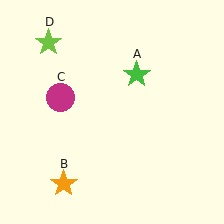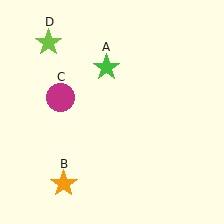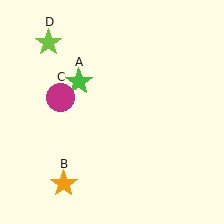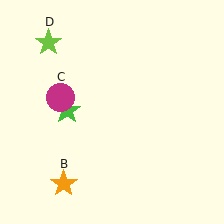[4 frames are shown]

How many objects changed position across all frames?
1 object changed position: green star (object A).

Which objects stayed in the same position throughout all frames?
Orange star (object B) and magenta circle (object C) and lime star (object D) remained stationary.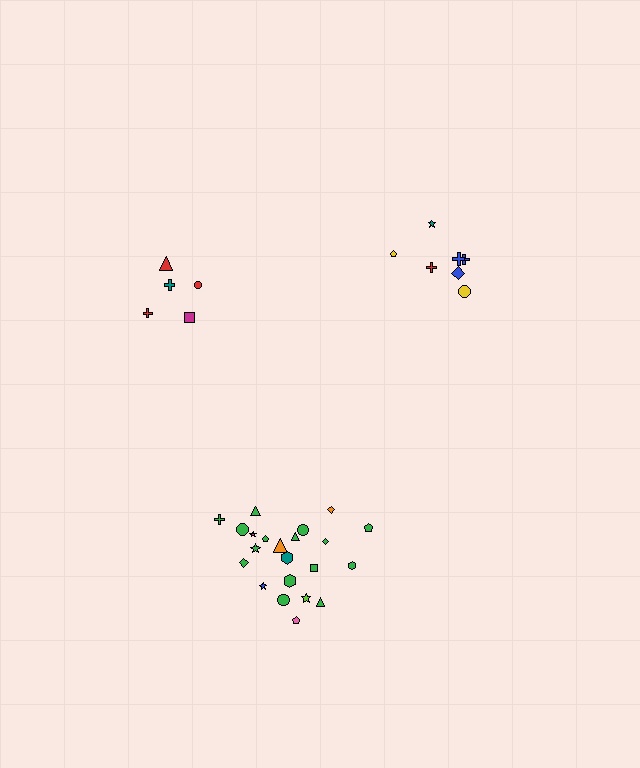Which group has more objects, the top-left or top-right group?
The top-right group.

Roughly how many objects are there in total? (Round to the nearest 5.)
Roughly 35 objects in total.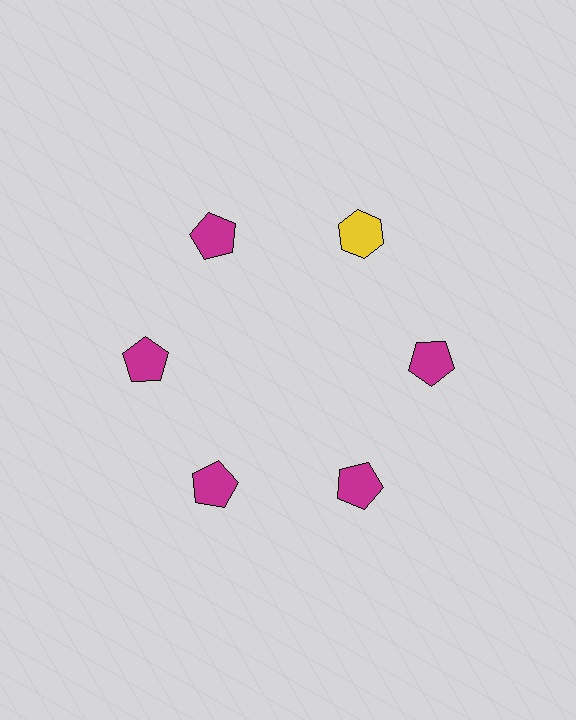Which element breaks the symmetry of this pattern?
The yellow hexagon at roughly the 1 o'clock position breaks the symmetry. All other shapes are magenta pentagons.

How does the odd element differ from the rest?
It differs in both color (yellow instead of magenta) and shape (hexagon instead of pentagon).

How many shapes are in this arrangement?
There are 6 shapes arranged in a ring pattern.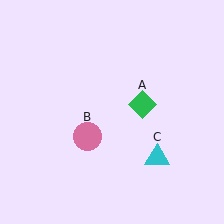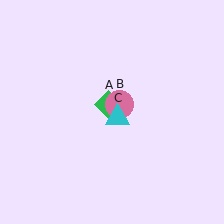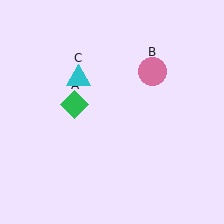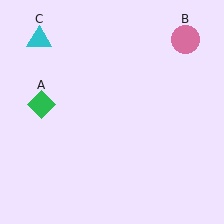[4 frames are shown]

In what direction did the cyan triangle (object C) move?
The cyan triangle (object C) moved up and to the left.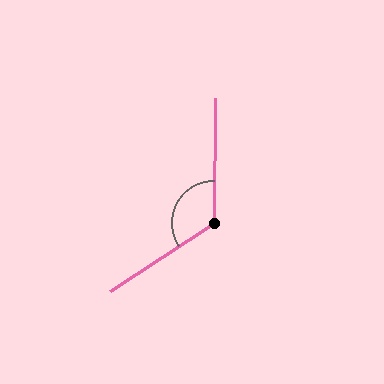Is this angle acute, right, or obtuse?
It is obtuse.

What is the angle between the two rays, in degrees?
Approximately 124 degrees.